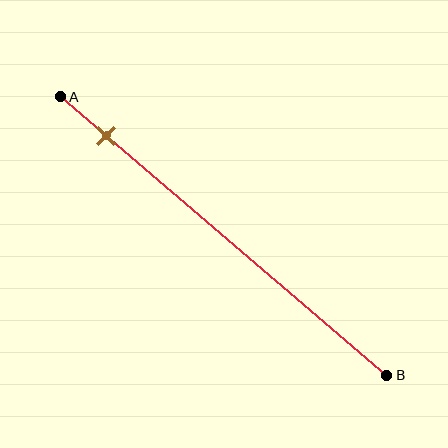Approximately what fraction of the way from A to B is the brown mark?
The brown mark is approximately 15% of the way from A to B.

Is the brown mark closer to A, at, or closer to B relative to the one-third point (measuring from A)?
The brown mark is closer to point A than the one-third point of segment AB.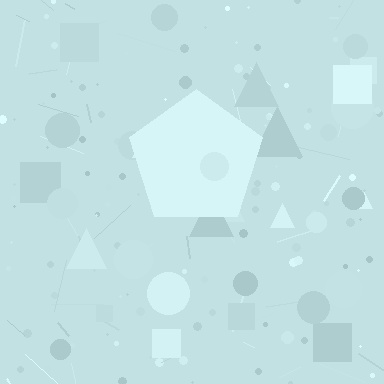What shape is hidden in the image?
A pentagon is hidden in the image.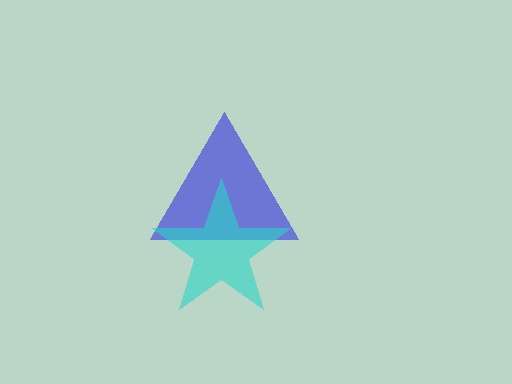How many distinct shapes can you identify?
There are 2 distinct shapes: a blue triangle, a cyan star.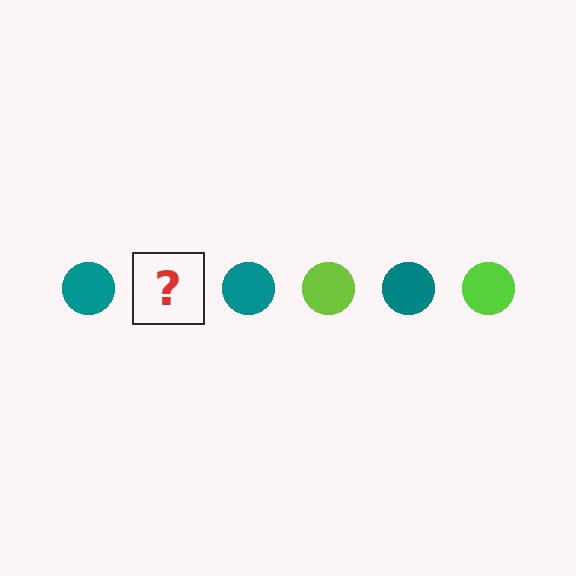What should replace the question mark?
The question mark should be replaced with a lime circle.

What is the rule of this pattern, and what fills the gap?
The rule is that the pattern cycles through teal, lime circles. The gap should be filled with a lime circle.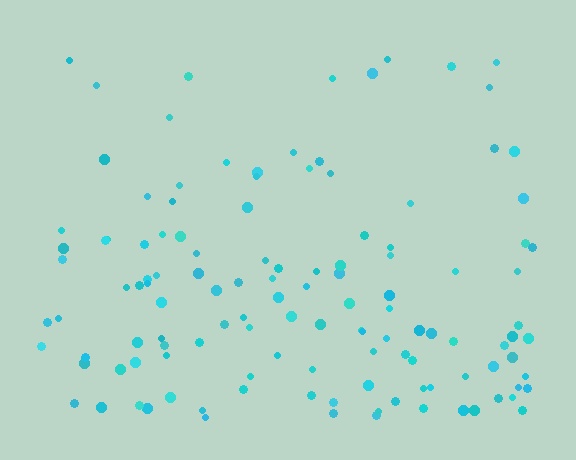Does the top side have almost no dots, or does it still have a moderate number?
Still a moderate number, just noticeably fewer than the bottom.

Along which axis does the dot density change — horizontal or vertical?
Vertical.